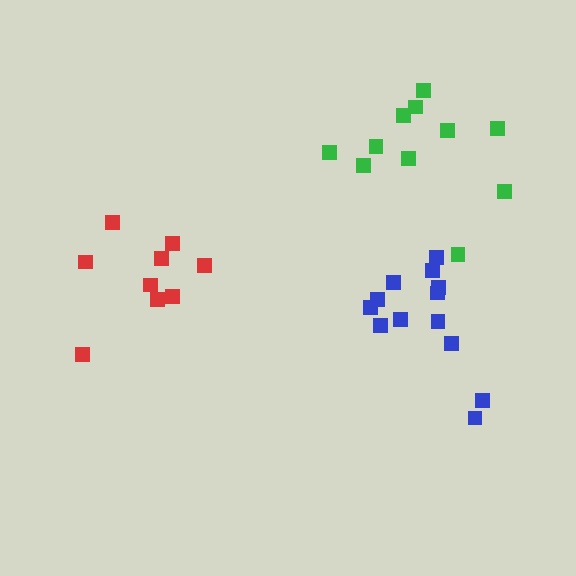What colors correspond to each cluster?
The clusters are colored: red, blue, green.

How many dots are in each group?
Group 1: 9 dots, Group 2: 13 dots, Group 3: 11 dots (33 total).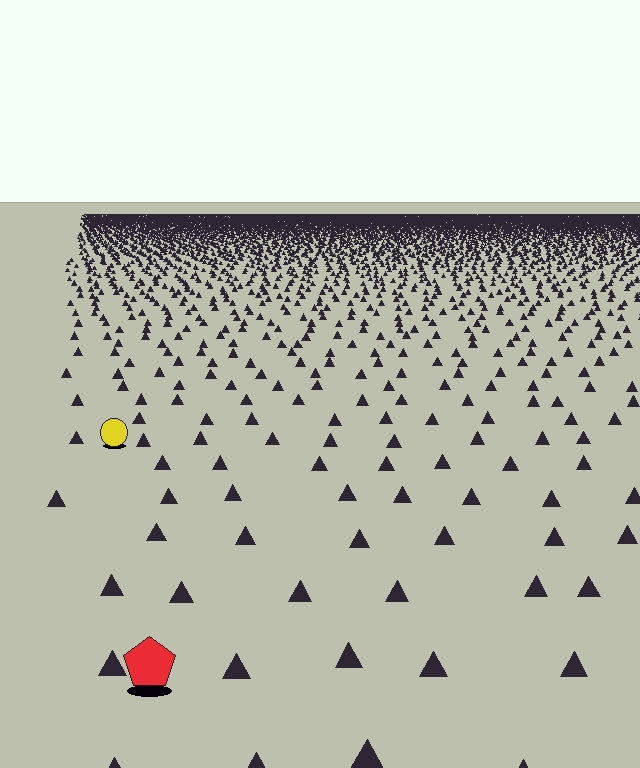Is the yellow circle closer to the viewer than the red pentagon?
No. The red pentagon is closer — you can tell from the texture gradient: the ground texture is coarser near it.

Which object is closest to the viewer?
The red pentagon is closest. The texture marks near it are larger and more spread out.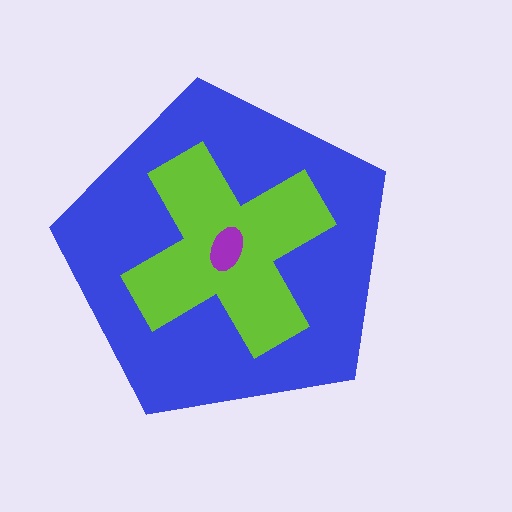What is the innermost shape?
The purple ellipse.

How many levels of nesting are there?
3.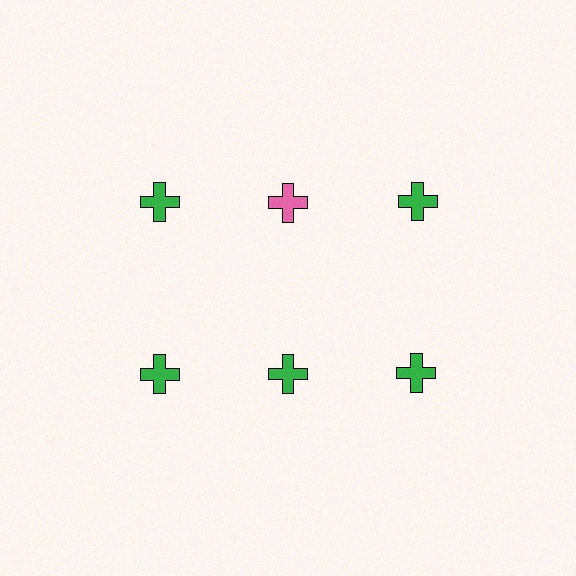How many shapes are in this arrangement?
There are 6 shapes arranged in a grid pattern.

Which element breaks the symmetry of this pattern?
The pink cross in the top row, second from left column breaks the symmetry. All other shapes are green crosses.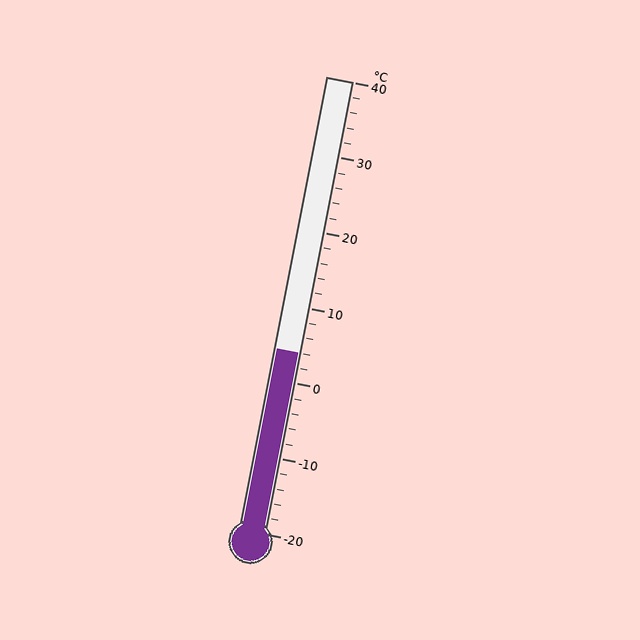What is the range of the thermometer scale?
The thermometer scale ranges from -20°C to 40°C.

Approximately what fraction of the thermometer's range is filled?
The thermometer is filled to approximately 40% of its range.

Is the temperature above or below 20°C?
The temperature is below 20°C.